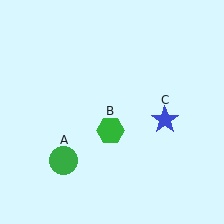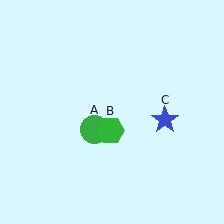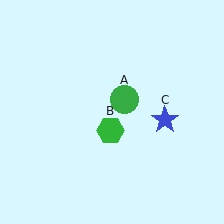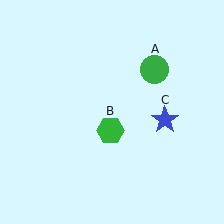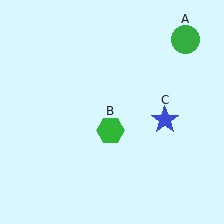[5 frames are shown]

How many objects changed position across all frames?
1 object changed position: green circle (object A).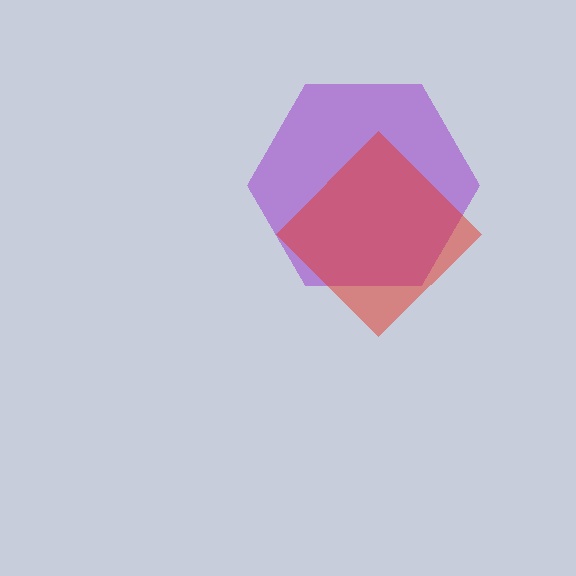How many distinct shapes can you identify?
There are 2 distinct shapes: a purple hexagon, a red diamond.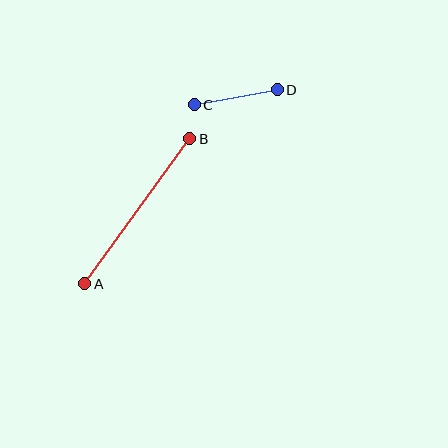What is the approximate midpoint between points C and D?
The midpoint is at approximately (236, 97) pixels.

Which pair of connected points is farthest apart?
Points A and B are farthest apart.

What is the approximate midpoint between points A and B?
The midpoint is at approximately (137, 211) pixels.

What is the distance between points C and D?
The distance is approximately 84 pixels.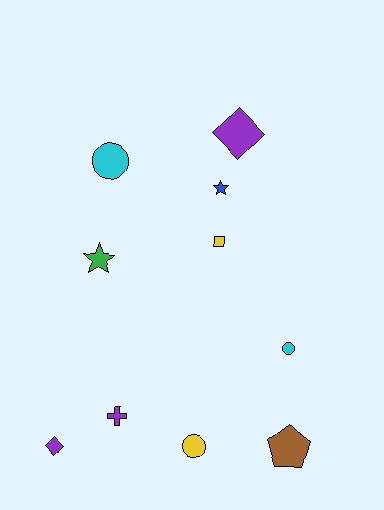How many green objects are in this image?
There is 1 green object.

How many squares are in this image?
There is 1 square.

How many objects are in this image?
There are 10 objects.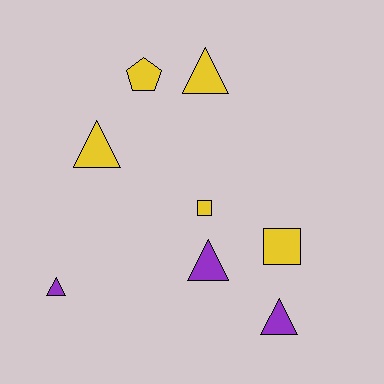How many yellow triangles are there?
There are 2 yellow triangles.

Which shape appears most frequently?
Triangle, with 5 objects.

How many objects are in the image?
There are 8 objects.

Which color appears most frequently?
Yellow, with 5 objects.